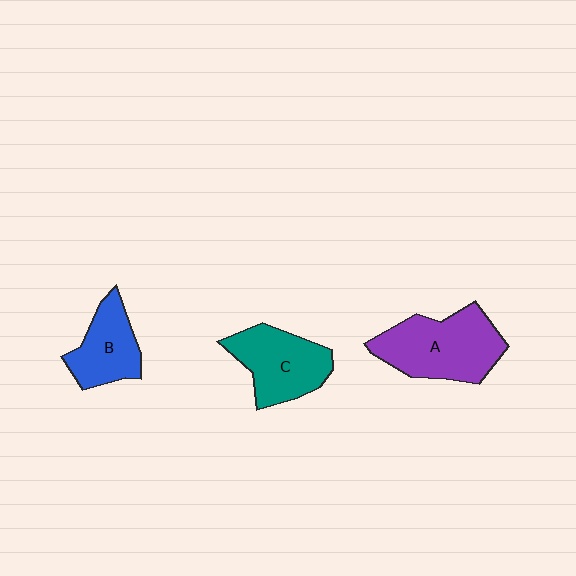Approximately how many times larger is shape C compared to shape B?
Approximately 1.3 times.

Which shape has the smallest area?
Shape B (blue).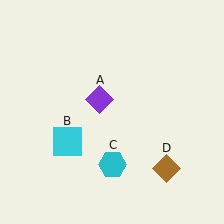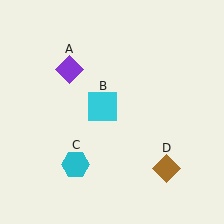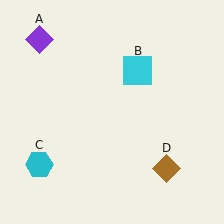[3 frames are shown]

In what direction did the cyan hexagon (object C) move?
The cyan hexagon (object C) moved left.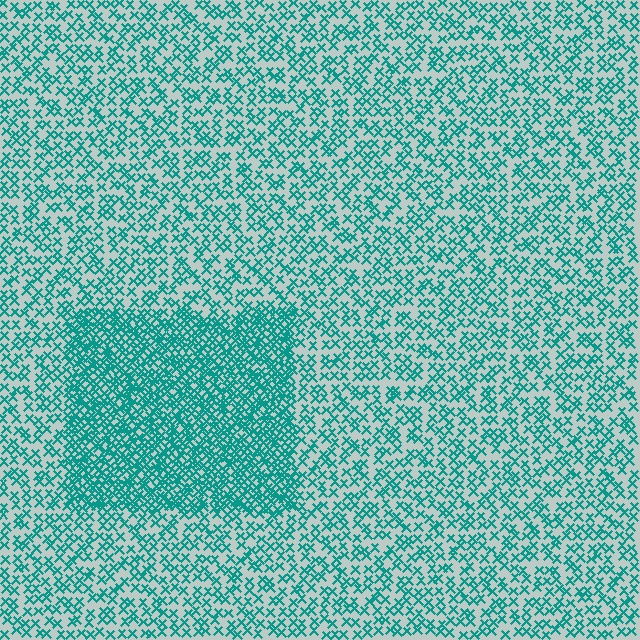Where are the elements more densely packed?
The elements are more densely packed inside the rectangle boundary.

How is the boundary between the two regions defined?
The boundary is defined by a change in element density (approximately 2.2x ratio). All elements are the same color, size, and shape.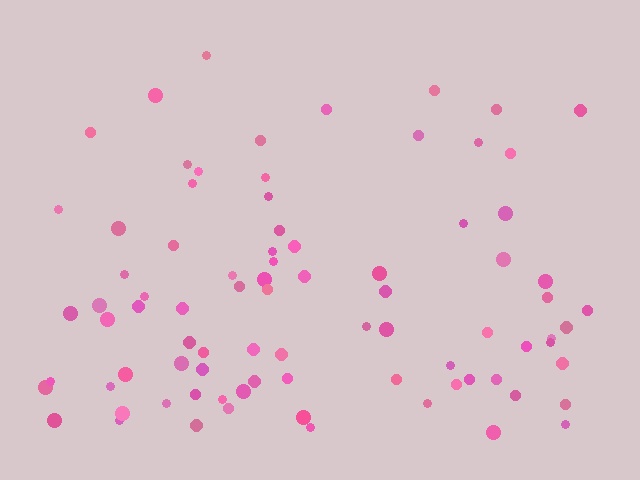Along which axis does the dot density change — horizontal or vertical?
Vertical.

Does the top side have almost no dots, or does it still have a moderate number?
Still a moderate number, just noticeably fewer than the bottom.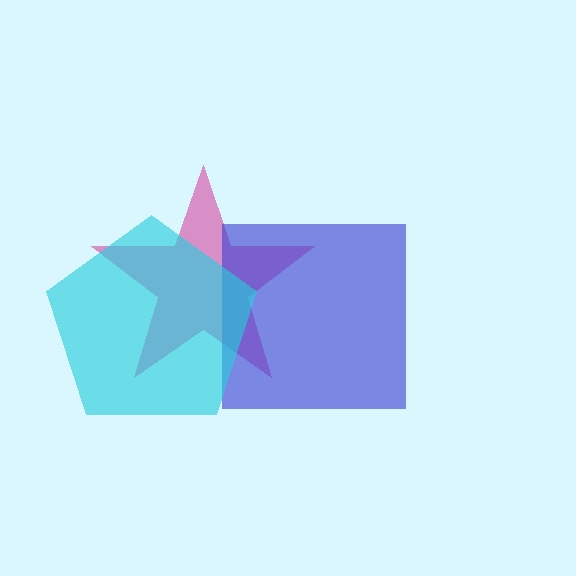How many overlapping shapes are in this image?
There are 3 overlapping shapes in the image.